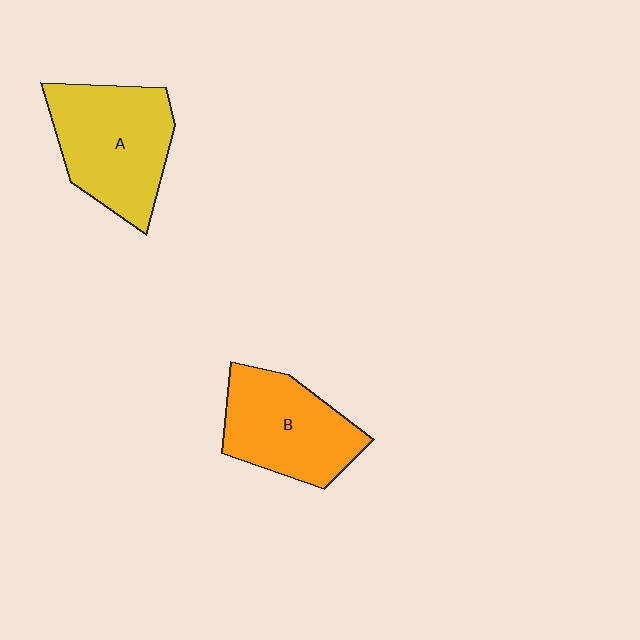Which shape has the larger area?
Shape A (yellow).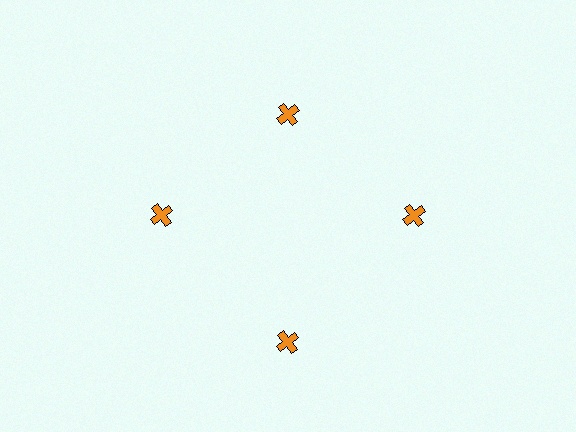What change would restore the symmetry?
The symmetry would be restored by moving it outward, back onto the ring so that all 4 crosses sit at equal angles and equal distance from the center.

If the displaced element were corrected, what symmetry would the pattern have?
It would have 4-fold rotational symmetry — the pattern would map onto itself every 90 degrees.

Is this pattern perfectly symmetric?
No. The 4 orange crosses are arranged in a ring, but one element near the 12 o'clock position is pulled inward toward the center, breaking the 4-fold rotational symmetry.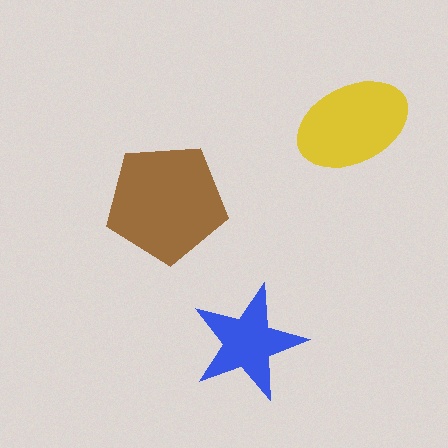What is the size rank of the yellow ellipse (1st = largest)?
2nd.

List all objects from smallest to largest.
The blue star, the yellow ellipse, the brown pentagon.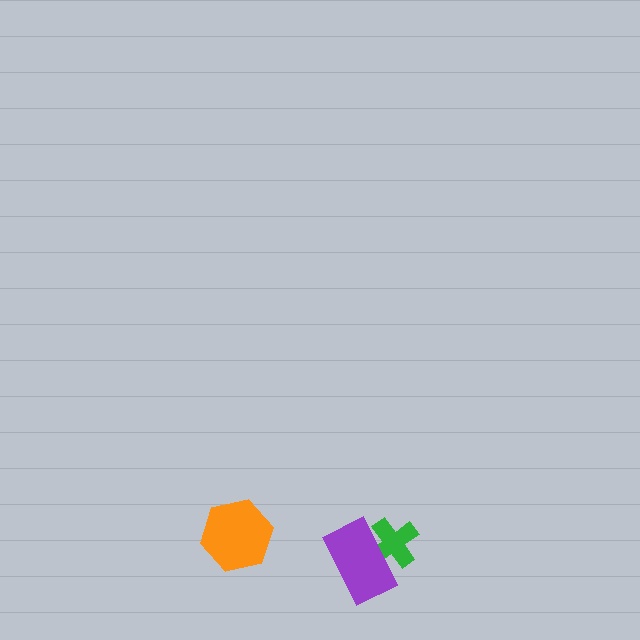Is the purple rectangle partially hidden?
No, no other shape covers it.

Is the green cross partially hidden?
Yes, it is partially covered by another shape.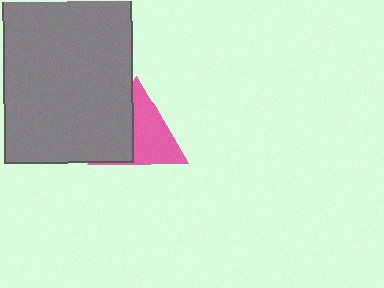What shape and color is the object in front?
The object in front is a gray rectangle.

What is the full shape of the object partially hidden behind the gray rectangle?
The partially hidden object is a pink triangle.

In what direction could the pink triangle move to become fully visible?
The pink triangle could move right. That would shift it out from behind the gray rectangle entirely.